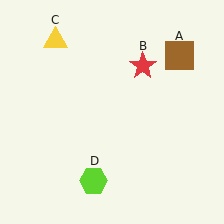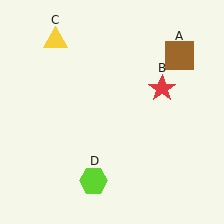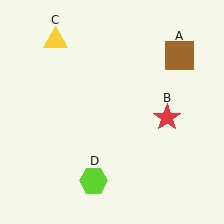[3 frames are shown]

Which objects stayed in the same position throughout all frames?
Brown square (object A) and yellow triangle (object C) and lime hexagon (object D) remained stationary.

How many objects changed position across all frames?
1 object changed position: red star (object B).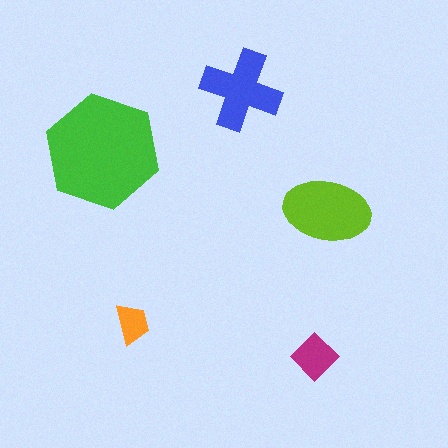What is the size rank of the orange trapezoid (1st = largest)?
5th.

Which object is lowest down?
The magenta diamond is bottommost.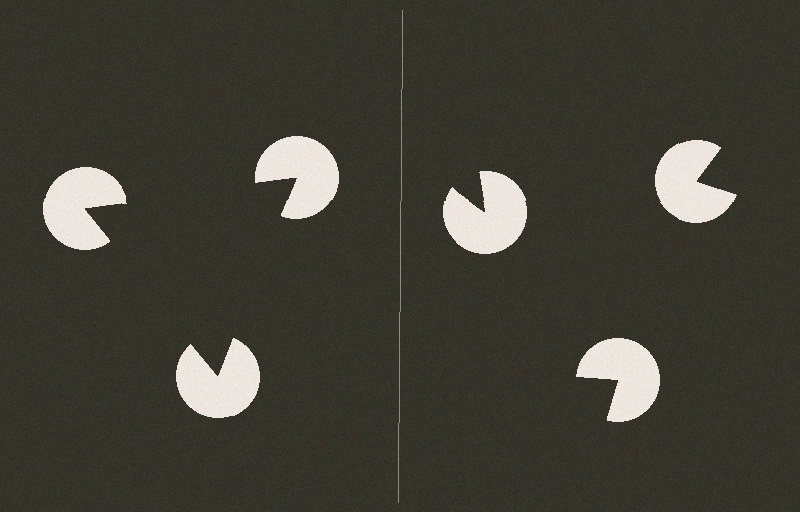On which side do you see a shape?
An illusory triangle appears on the left side. On the right side the wedge cuts are rotated, so no coherent shape forms.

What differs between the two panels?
The pac-man discs are positioned identically on both sides; only the wedge orientations differ. On the left they align to a triangle; on the right they are misaligned.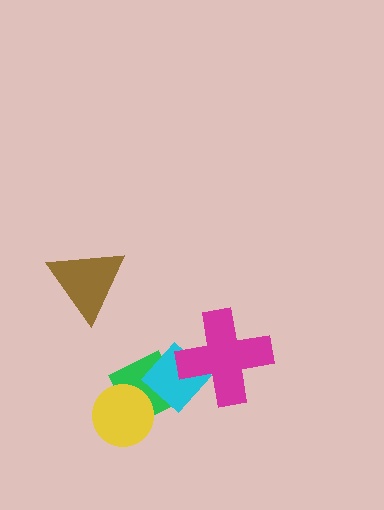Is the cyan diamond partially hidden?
Yes, it is partially covered by another shape.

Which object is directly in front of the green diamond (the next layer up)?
The cyan diamond is directly in front of the green diamond.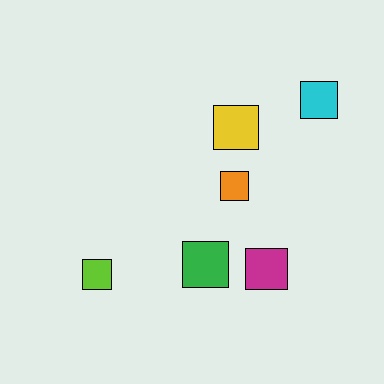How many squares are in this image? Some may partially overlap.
There are 6 squares.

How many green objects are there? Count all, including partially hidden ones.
There is 1 green object.